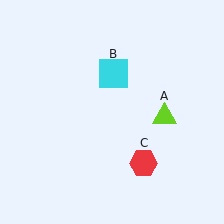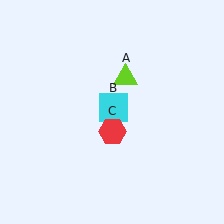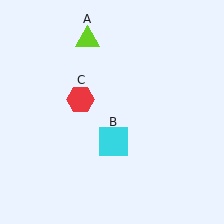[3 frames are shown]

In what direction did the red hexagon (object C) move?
The red hexagon (object C) moved up and to the left.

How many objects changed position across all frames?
3 objects changed position: lime triangle (object A), cyan square (object B), red hexagon (object C).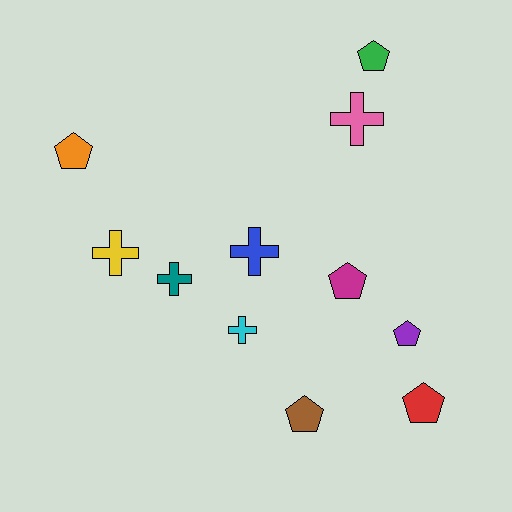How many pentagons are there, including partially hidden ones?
There are 6 pentagons.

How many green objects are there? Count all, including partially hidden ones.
There is 1 green object.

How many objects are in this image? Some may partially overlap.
There are 11 objects.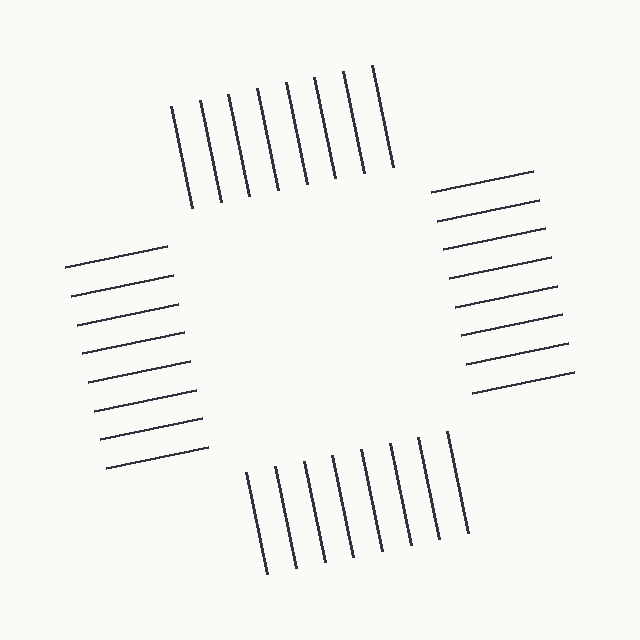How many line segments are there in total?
32 — 8 along each of the 4 edges.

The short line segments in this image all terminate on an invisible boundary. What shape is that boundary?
An illusory square — the line segments terminate on its edges but no continuous stroke is drawn.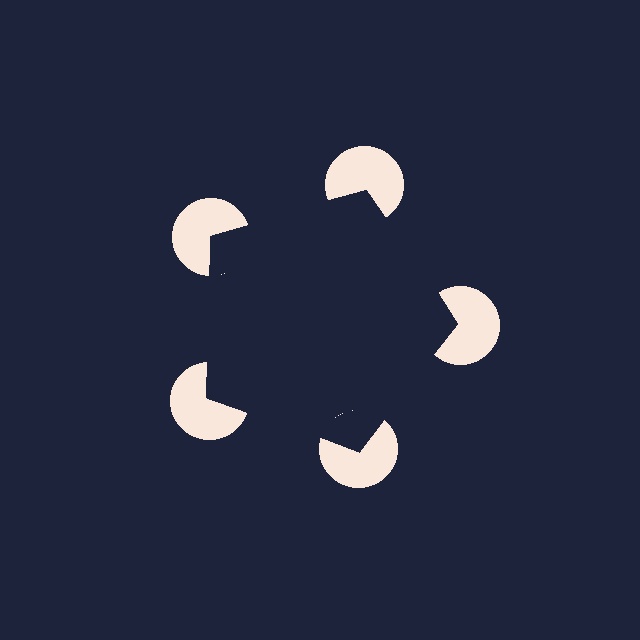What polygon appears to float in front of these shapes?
An illusory pentagon — its edges are inferred from the aligned wedge cuts in the pac-man discs, not physically drawn.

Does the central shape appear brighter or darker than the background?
It typically appears slightly darker than the background, even though no actual brightness change is drawn.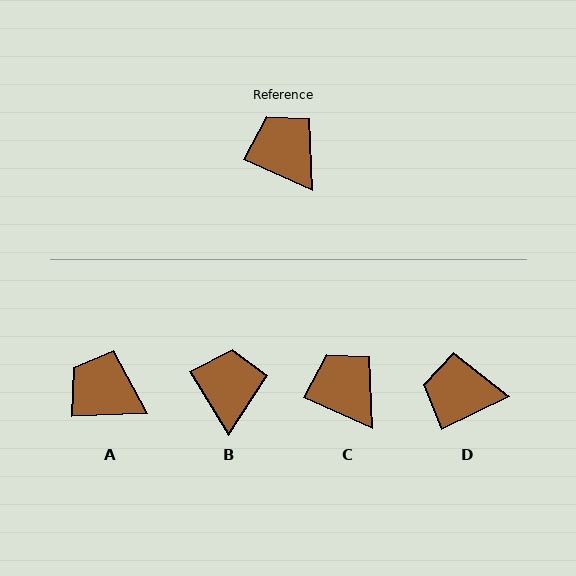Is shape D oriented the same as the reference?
No, it is off by about 49 degrees.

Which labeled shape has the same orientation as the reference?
C.